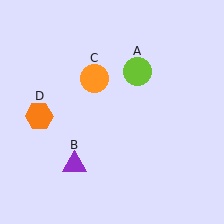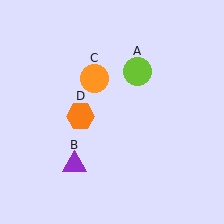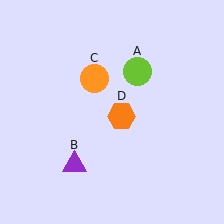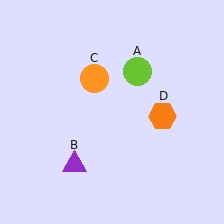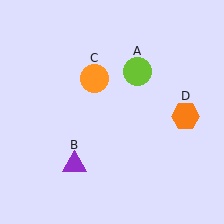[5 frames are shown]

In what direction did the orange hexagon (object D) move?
The orange hexagon (object D) moved right.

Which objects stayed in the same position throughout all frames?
Lime circle (object A) and purple triangle (object B) and orange circle (object C) remained stationary.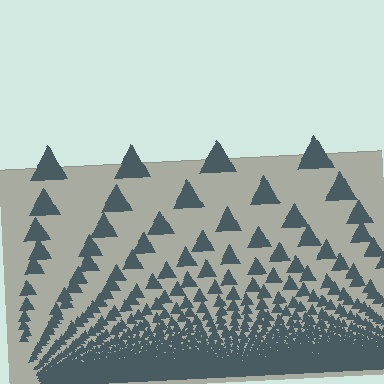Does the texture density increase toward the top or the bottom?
Density increases toward the bottom.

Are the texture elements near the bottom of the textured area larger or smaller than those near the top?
Smaller. The gradient is inverted — elements near the bottom are smaller and denser.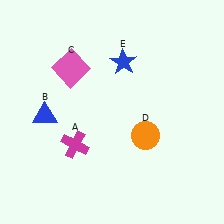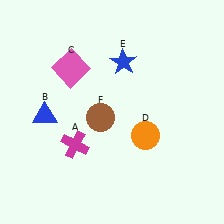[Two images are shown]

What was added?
A brown circle (F) was added in Image 2.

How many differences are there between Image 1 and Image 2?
There is 1 difference between the two images.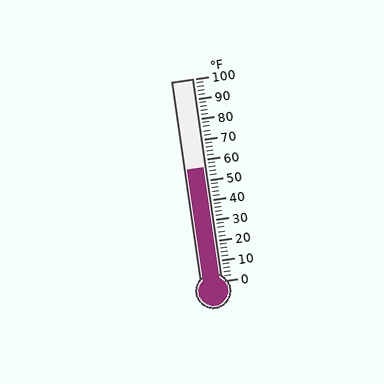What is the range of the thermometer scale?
The thermometer scale ranges from 0°F to 100°F.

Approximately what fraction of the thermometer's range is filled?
The thermometer is filled to approximately 55% of its range.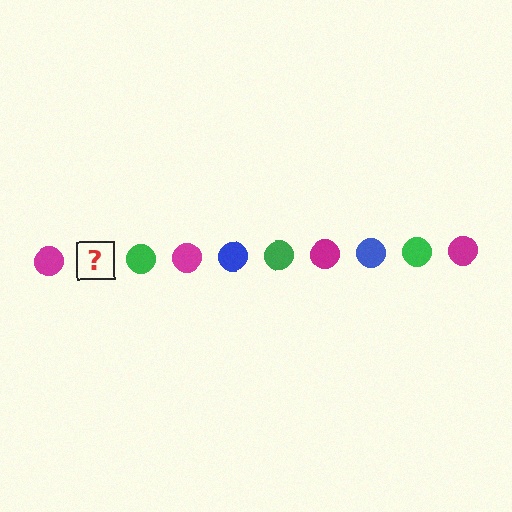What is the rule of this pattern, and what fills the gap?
The rule is that the pattern cycles through magenta, blue, green circles. The gap should be filled with a blue circle.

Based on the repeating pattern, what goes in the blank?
The blank should be a blue circle.